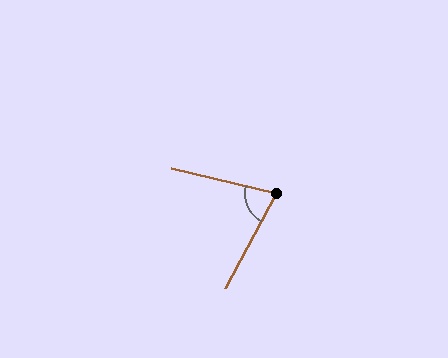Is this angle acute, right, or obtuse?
It is acute.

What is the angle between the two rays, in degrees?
Approximately 75 degrees.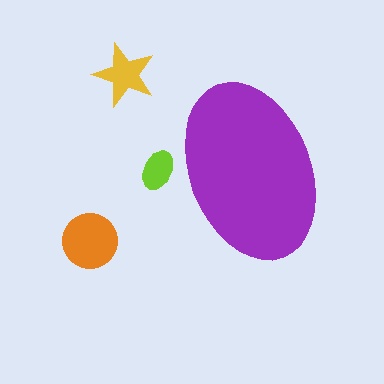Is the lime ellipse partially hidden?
Yes, the lime ellipse is partially hidden behind the purple ellipse.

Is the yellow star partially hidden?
No, the yellow star is fully visible.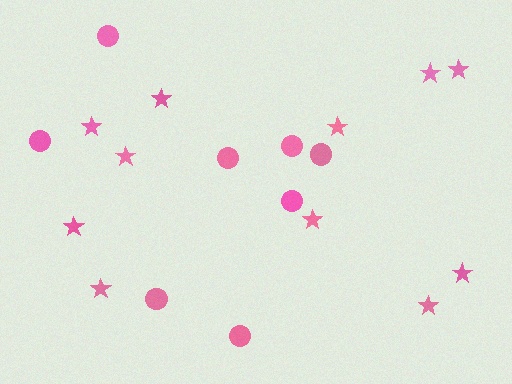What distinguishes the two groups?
There are 2 groups: one group of circles (8) and one group of stars (11).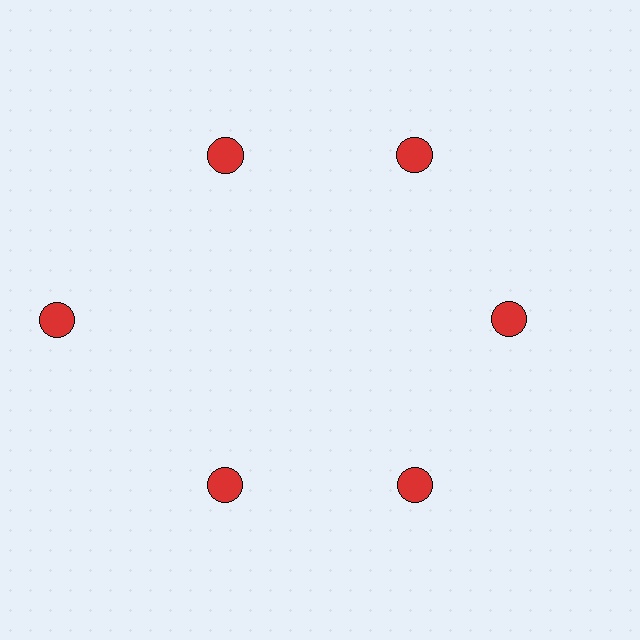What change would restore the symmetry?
The symmetry would be restored by moving it inward, back onto the ring so that all 6 circles sit at equal angles and equal distance from the center.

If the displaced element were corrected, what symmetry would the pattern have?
It would have 6-fold rotational symmetry — the pattern would map onto itself every 60 degrees.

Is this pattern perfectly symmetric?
No. The 6 red circles are arranged in a ring, but one element near the 9 o'clock position is pushed outward from the center, breaking the 6-fold rotational symmetry.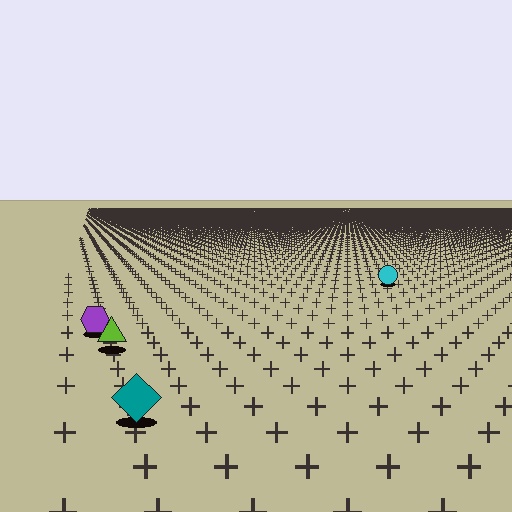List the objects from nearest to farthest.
From nearest to farthest: the teal diamond, the lime triangle, the purple hexagon, the cyan circle.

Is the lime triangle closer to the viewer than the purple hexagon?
Yes. The lime triangle is closer — you can tell from the texture gradient: the ground texture is coarser near it.